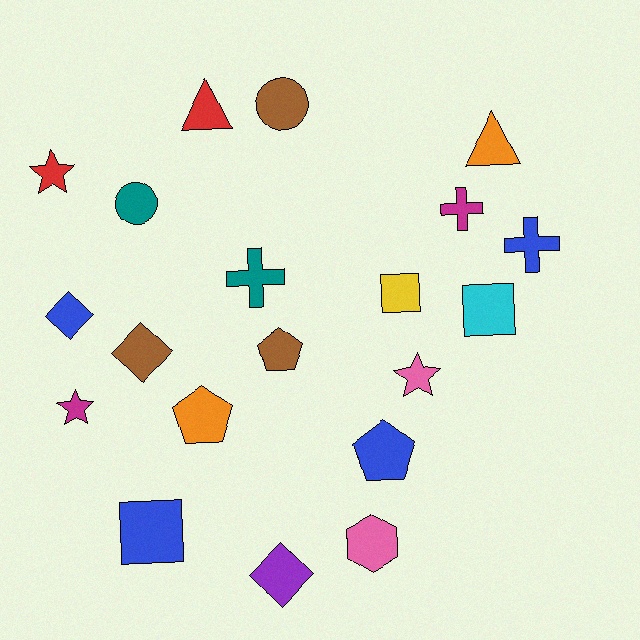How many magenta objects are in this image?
There are 2 magenta objects.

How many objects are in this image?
There are 20 objects.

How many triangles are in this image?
There are 2 triangles.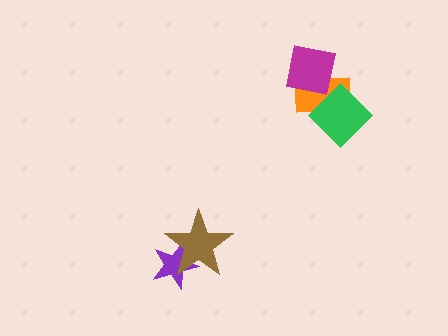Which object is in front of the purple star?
The brown star is in front of the purple star.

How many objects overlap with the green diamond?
2 objects overlap with the green diamond.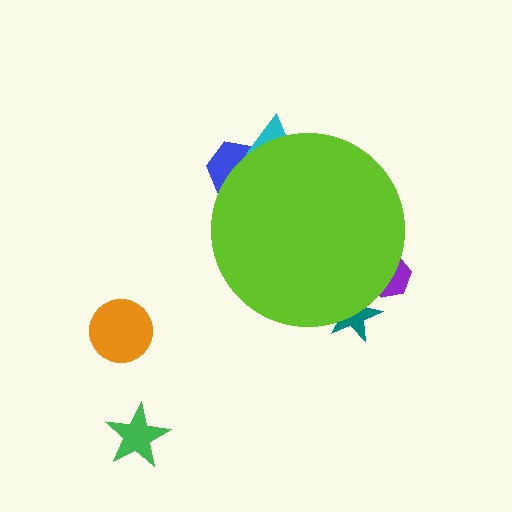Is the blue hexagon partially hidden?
Yes, the blue hexagon is partially hidden behind the lime circle.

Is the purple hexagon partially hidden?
Yes, the purple hexagon is partially hidden behind the lime circle.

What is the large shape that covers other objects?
A lime circle.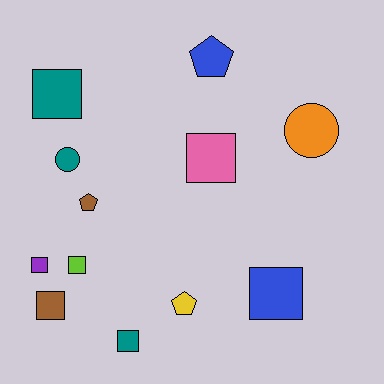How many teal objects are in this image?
There are 3 teal objects.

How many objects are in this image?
There are 12 objects.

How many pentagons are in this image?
There are 3 pentagons.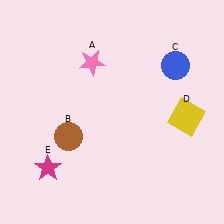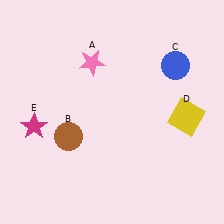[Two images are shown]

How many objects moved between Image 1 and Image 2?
1 object moved between the two images.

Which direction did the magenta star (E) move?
The magenta star (E) moved up.